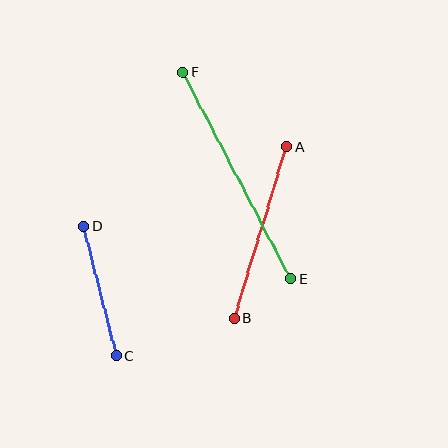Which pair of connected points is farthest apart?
Points E and F are farthest apart.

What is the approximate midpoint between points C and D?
The midpoint is at approximately (100, 291) pixels.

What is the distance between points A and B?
The distance is approximately 180 pixels.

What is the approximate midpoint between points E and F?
The midpoint is at approximately (237, 176) pixels.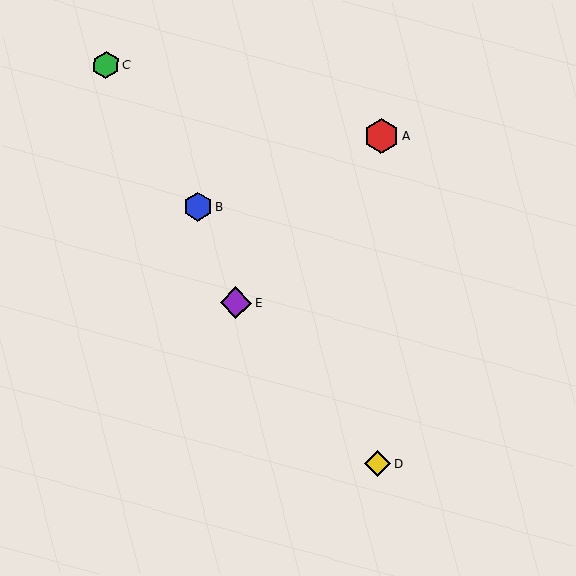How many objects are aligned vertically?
2 objects (A, D) are aligned vertically.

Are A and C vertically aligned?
No, A is at x≈381 and C is at x≈106.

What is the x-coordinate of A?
Object A is at x≈381.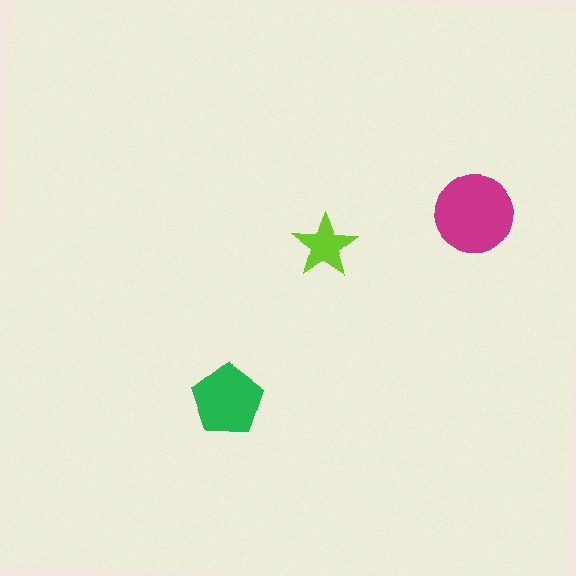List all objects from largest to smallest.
The magenta circle, the green pentagon, the lime star.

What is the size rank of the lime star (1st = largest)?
3rd.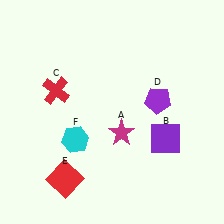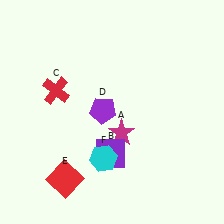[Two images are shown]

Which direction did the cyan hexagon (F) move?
The cyan hexagon (F) moved right.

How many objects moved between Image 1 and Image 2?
3 objects moved between the two images.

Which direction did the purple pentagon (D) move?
The purple pentagon (D) moved left.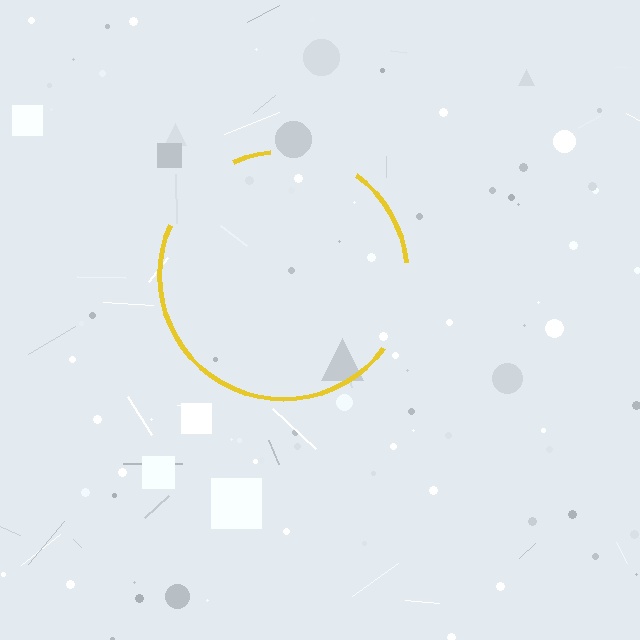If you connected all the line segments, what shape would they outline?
They would outline a circle.